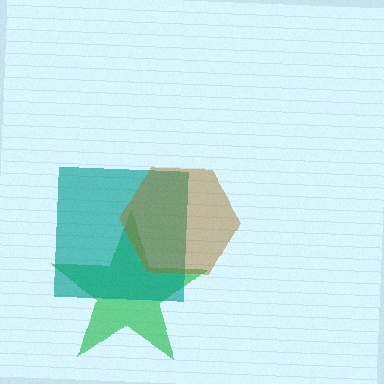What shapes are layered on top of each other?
The layered shapes are: a green star, a teal square, a brown hexagon.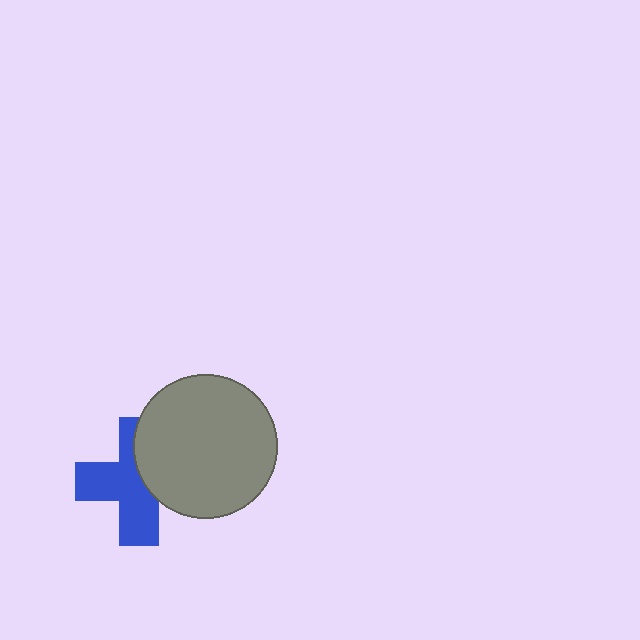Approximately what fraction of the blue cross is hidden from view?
Roughly 40% of the blue cross is hidden behind the gray circle.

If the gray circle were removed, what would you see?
You would see the complete blue cross.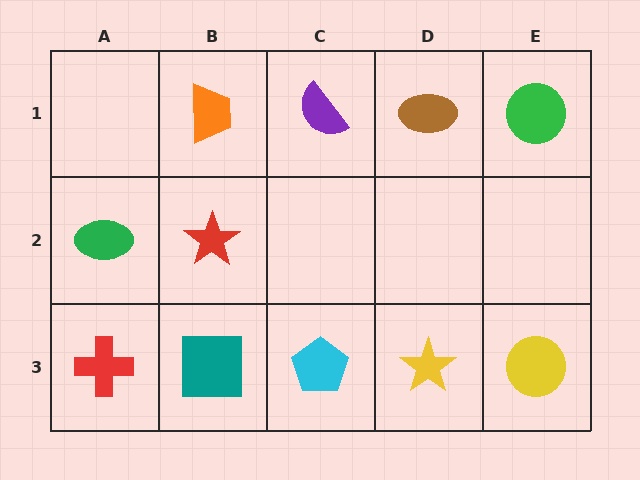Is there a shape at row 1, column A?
No, that cell is empty.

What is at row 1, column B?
An orange trapezoid.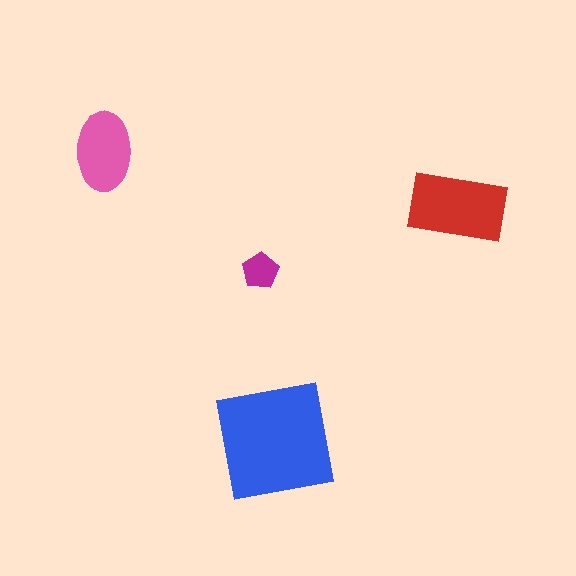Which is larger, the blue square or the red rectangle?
The blue square.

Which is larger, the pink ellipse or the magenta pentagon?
The pink ellipse.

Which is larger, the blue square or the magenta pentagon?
The blue square.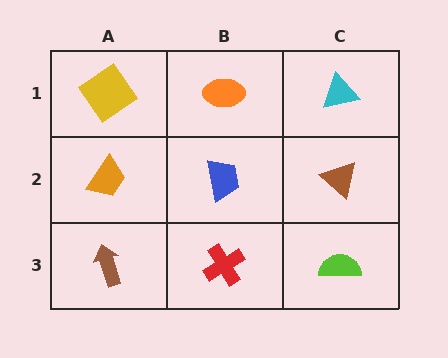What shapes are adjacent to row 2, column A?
A yellow diamond (row 1, column A), a brown arrow (row 3, column A), a blue trapezoid (row 2, column B).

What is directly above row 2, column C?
A cyan triangle.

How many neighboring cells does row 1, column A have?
2.